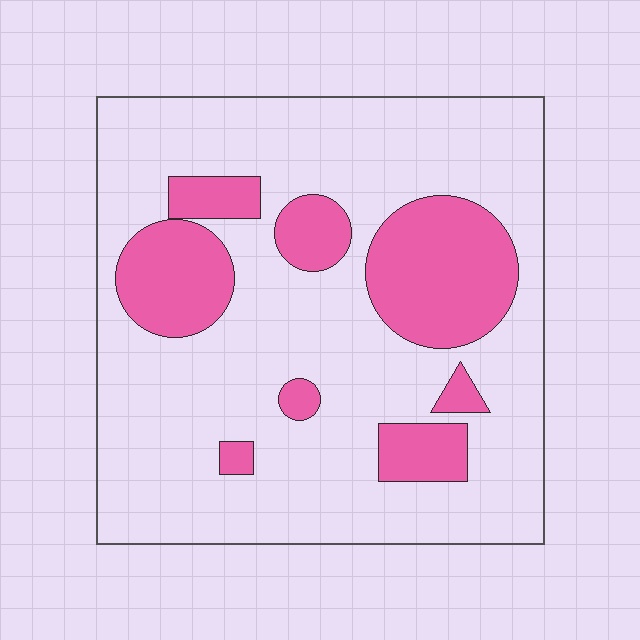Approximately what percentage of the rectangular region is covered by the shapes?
Approximately 25%.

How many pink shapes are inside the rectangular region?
8.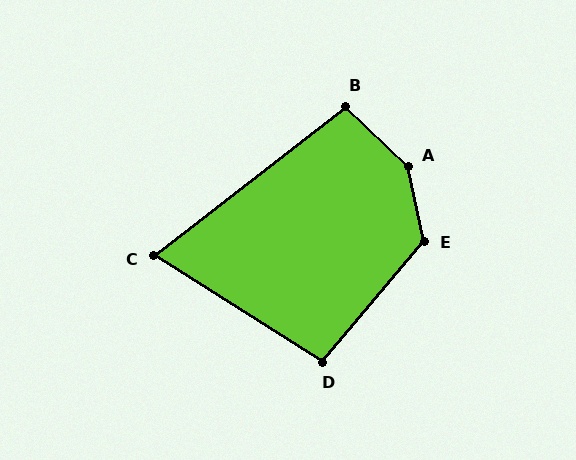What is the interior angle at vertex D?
Approximately 98 degrees (obtuse).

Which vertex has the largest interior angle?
A, at approximately 145 degrees.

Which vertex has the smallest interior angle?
C, at approximately 70 degrees.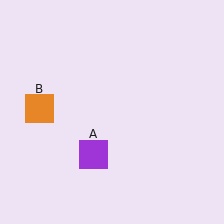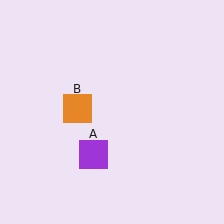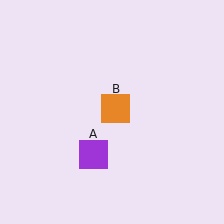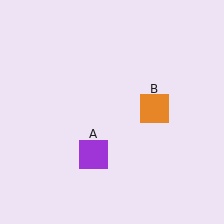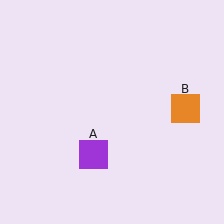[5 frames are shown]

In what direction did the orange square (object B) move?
The orange square (object B) moved right.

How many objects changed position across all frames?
1 object changed position: orange square (object B).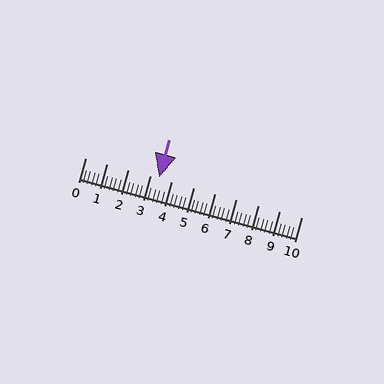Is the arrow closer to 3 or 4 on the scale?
The arrow is closer to 3.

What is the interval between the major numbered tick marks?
The major tick marks are spaced 1 units apart.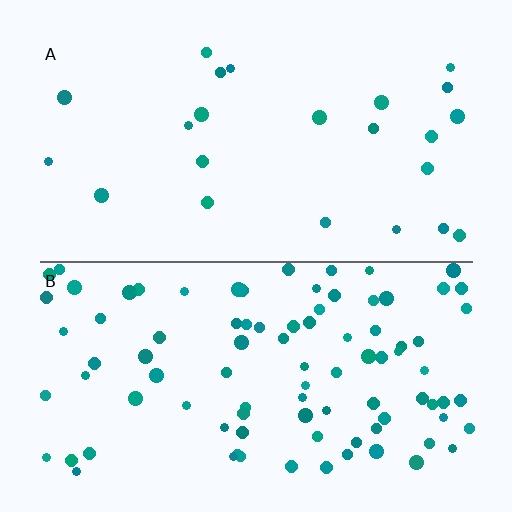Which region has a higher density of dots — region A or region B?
B (the bottom).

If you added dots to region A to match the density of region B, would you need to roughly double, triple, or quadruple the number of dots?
Approximately quadruple.